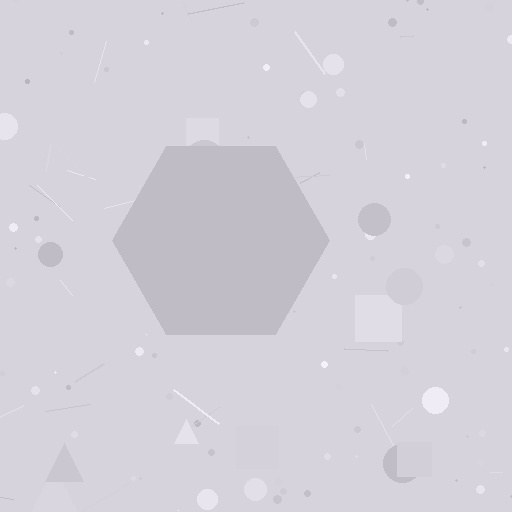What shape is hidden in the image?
A hexagon is hidden in the image.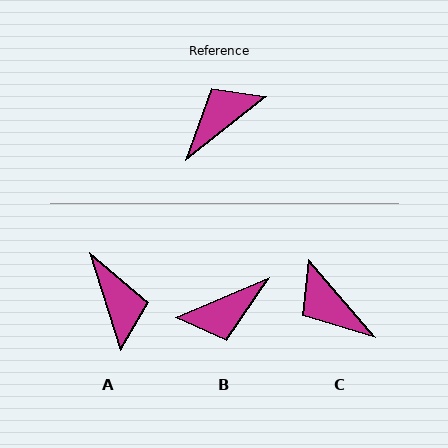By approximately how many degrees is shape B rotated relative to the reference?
Approximately 165 degrees counter-clockwise.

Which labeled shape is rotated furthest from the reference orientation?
B, about 165 degrees away.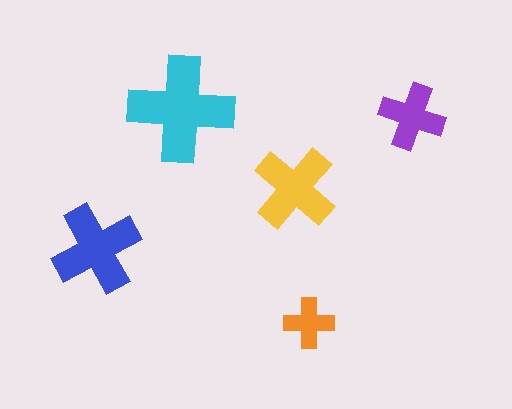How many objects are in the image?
There are 5 objects in the image.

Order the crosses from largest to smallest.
the cyan one, the blue one, the yellow one, the purple one, the orange one.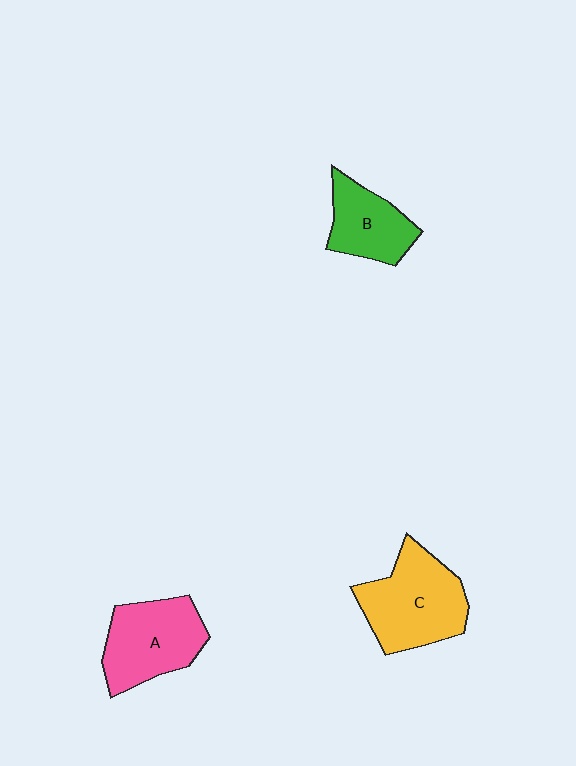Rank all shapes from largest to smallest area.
From largest to smallest: C (yellow), A (pink), B (green).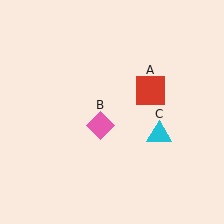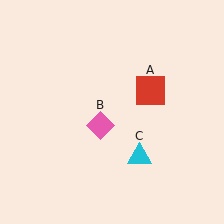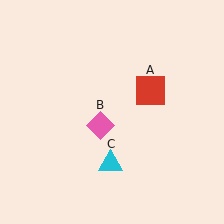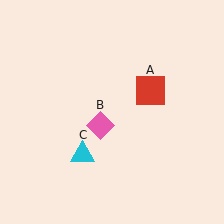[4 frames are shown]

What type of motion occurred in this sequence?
The cyan triangle (object C) rotated clockwise around the center of the scene.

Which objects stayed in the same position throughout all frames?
Red square (object A) and pink diamond (object B) remained stationary.